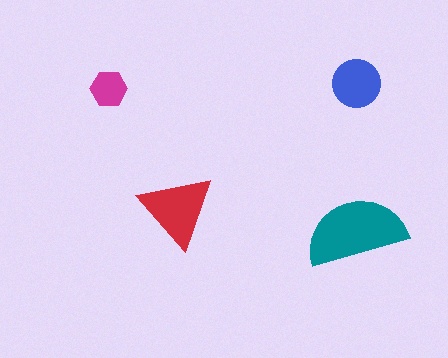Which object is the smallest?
The magenta hexagon.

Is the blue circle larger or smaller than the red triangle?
Smaller.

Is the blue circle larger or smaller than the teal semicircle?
Smaller.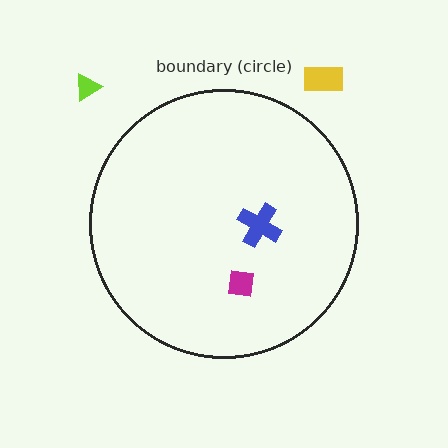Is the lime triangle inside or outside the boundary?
Outside.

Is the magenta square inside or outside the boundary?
Inside.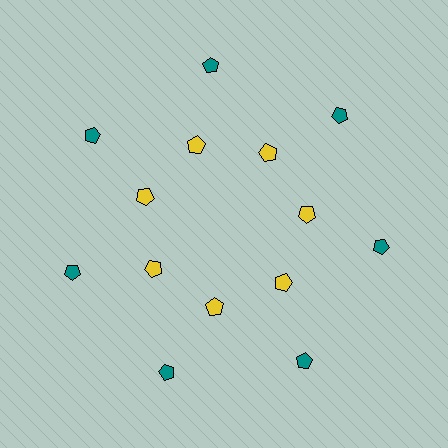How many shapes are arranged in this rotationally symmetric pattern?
There are 14 shapes, arranged in 7 groups of 2.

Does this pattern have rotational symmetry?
Yes, this pattern has 7-fold rotational symmetry. It looks the same after rotating 51 degrees around the center.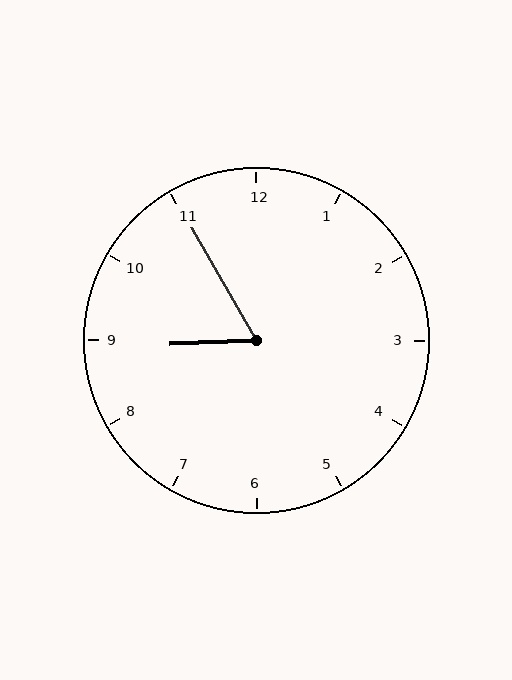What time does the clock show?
8:55.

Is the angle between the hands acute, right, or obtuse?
It is acute.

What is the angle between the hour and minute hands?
Approximately 62 degrees.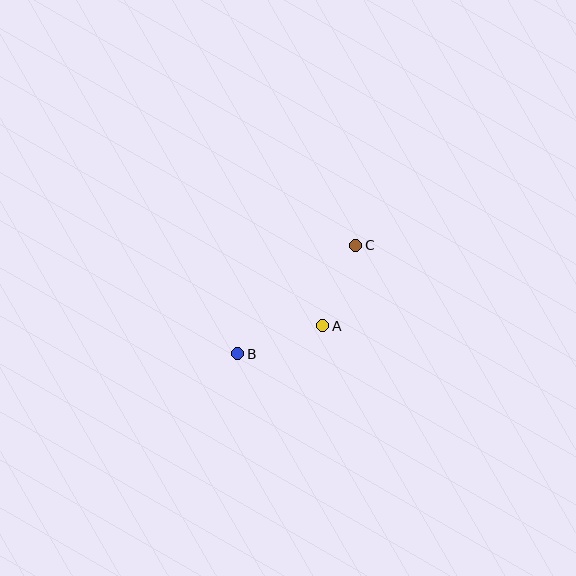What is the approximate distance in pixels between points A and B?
The distance between A and B is approximately 90 pixels.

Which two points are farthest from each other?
Points B and C are farthest from each other.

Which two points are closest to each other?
Points A and C are closest to each other.